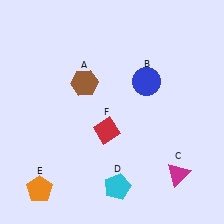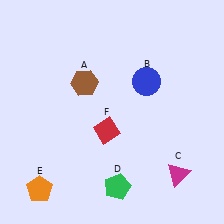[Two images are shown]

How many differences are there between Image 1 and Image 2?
There is 1 difference between the two images.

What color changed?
The pentagon (D) changed from cyan in Image 1 to green in Image 2.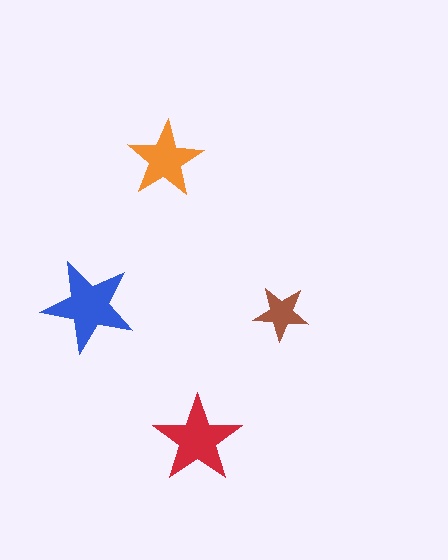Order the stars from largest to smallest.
the blue one, the red one, the orange one, the brown one.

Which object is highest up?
The orange star is topmost.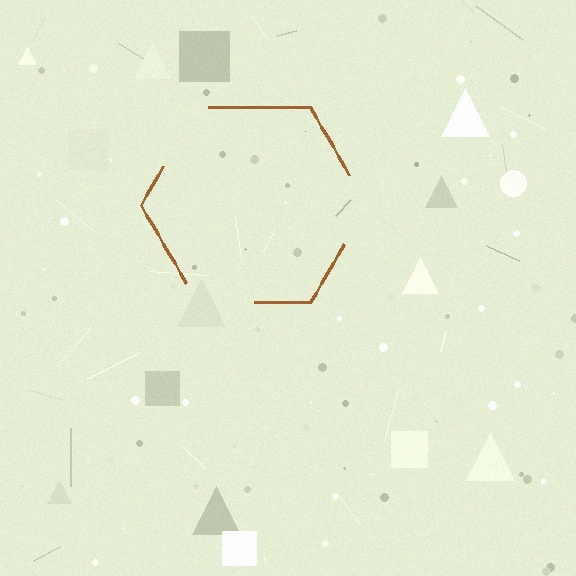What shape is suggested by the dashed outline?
The dashed outline suggests a hexagon.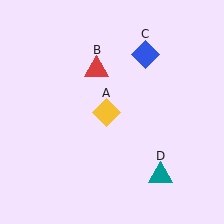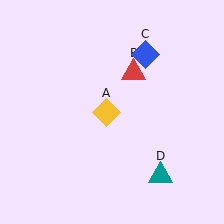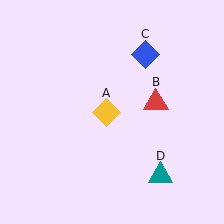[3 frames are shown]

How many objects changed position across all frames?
1 object changed position: red triangle (object B).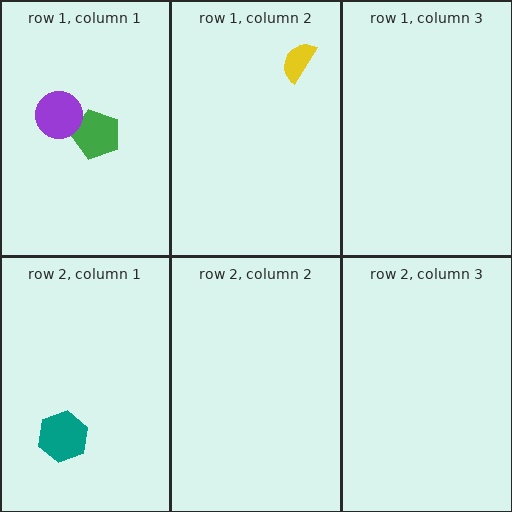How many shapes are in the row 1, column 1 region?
2.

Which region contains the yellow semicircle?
The row 1, column 2 region.